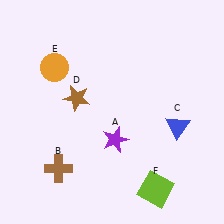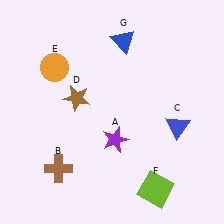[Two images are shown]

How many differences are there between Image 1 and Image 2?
There is 1 difference between the two images.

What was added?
A blue triangle (G) was added in Image 2.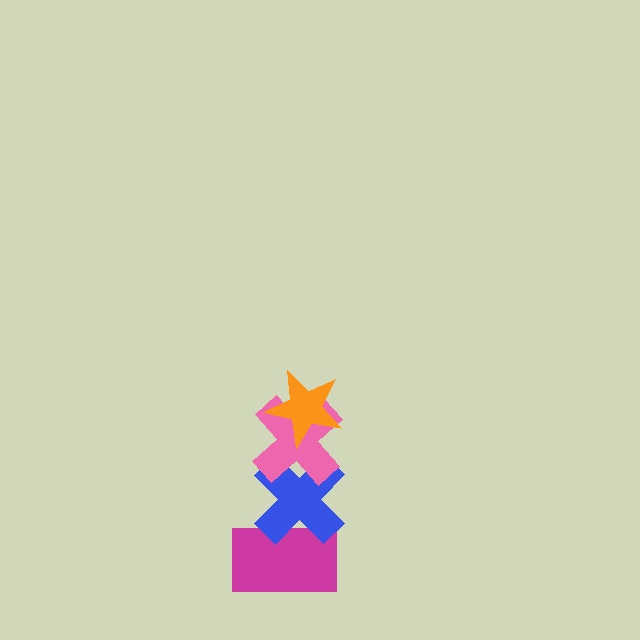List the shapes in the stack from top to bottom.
From top to bottom: the orange star, the pink cross, the blue cross, the magenta rectangle.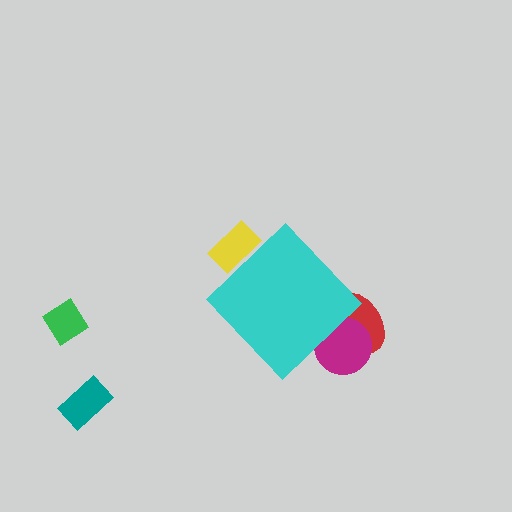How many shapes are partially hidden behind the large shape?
3 shapes are partially hidden.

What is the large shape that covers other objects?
A cyan diamond.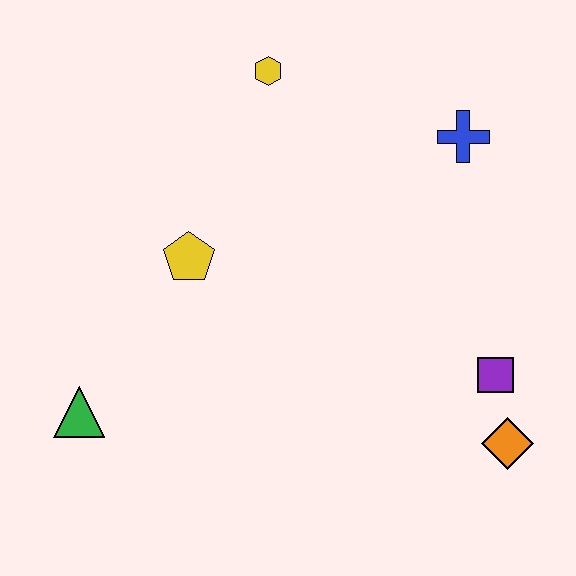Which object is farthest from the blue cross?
The green triangle is farthest from the blue cross.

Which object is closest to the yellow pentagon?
The green triangle is closest to the yellow pentagon.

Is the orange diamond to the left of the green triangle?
No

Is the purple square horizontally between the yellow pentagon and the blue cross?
No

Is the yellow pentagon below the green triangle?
No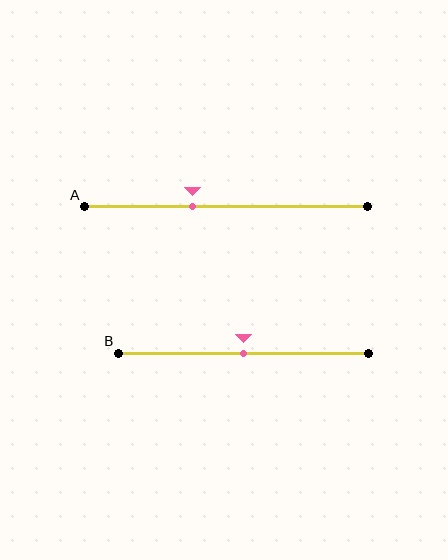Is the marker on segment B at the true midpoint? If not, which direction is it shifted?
Yes, the marker on segment B is at the true midpoint.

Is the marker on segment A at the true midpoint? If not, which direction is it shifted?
No, the marker on segment A is shifted to the left by about 12% of the segment length.